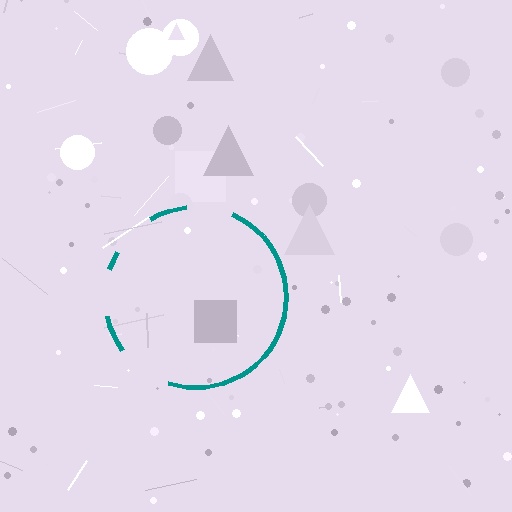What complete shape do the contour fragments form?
The contour fragments form a circle.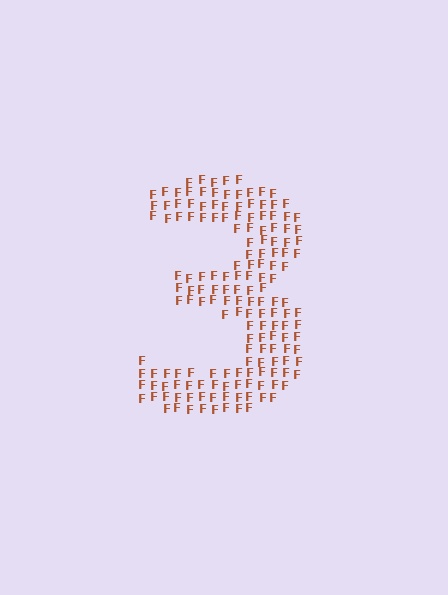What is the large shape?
The large shape is the digit 3.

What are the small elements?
The small elements are letter F's.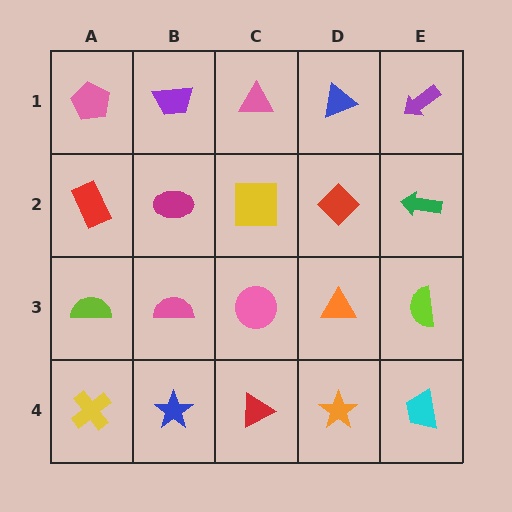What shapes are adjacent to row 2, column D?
A blue triangle (row 1, column D), an orange triangle (row 3, column D), a yellow square (row 2, column C), a green arrow (row 2, column E).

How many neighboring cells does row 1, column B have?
3.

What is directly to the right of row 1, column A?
A purple trapezoid.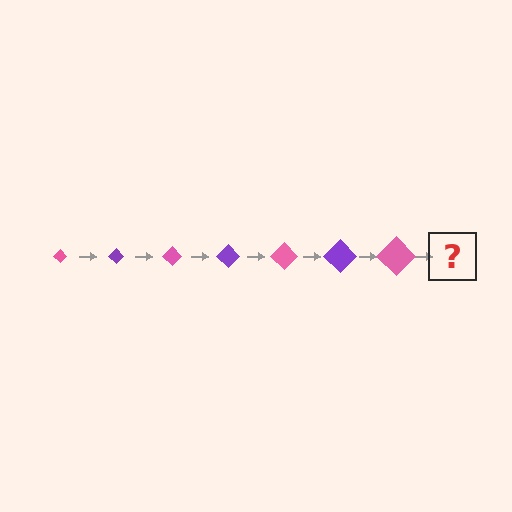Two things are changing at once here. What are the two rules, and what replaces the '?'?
The two rules are that the diamond grows larger each step and the color cycles through pink and purple. The '?' should be a purple diamond, larger than the previous one.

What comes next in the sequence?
The next element should be a purple diamond, larger than the previous one.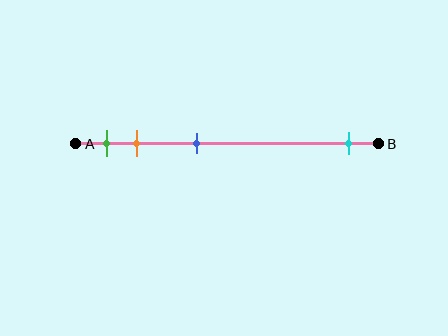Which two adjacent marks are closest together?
The green and orange marks are the closest adjacent pair.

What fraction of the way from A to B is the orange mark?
The orange mark is approximately 20% (0.2) of the way from A to B.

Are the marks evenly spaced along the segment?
No, the marks are not evenly spaced.